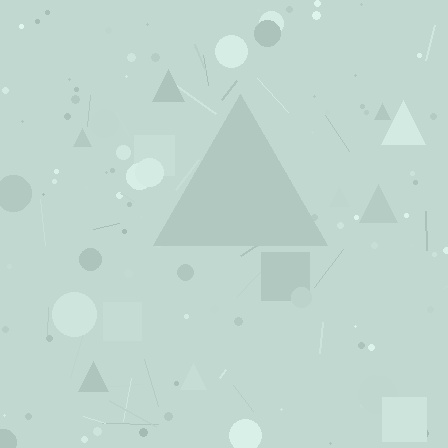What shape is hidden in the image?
A triangle is hidden in the image.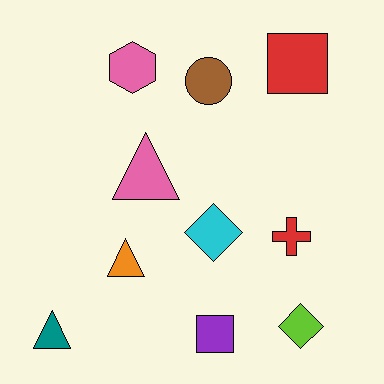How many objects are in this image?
There are 10 objects.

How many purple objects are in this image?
There is 1 purple object.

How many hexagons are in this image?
There is 1 hexagon.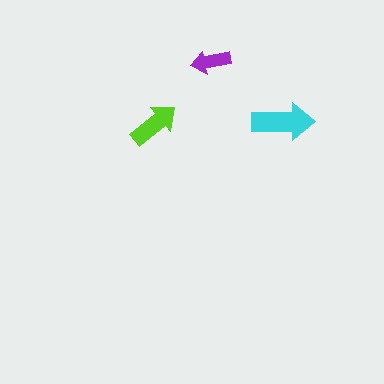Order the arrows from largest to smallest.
the cyan one, the lime one, the purple one.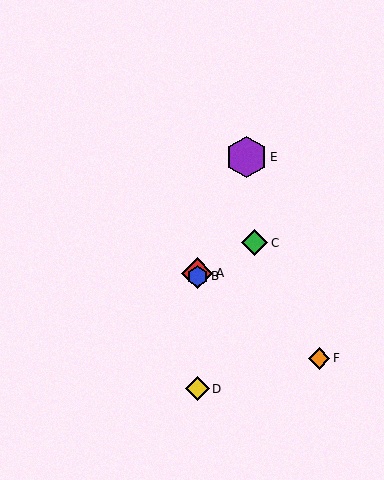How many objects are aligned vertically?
3 objects (A, B, D) are aligned vertically.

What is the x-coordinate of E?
Object E is at x≈246.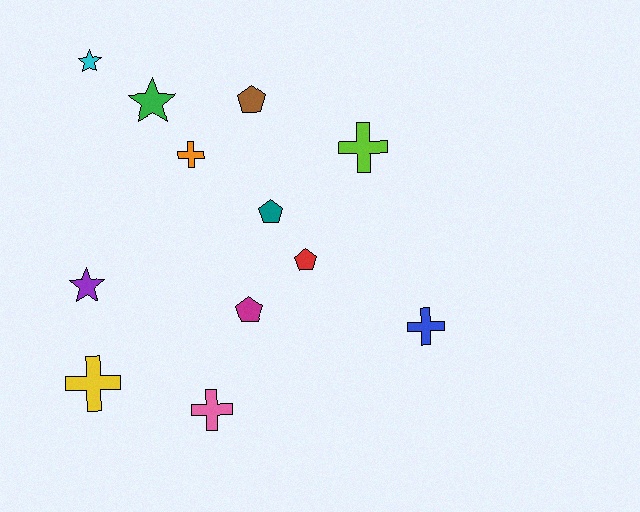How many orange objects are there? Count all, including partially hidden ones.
There is 1 orange object.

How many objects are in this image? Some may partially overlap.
There are 12 objects.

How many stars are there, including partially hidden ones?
There are 3 stars.